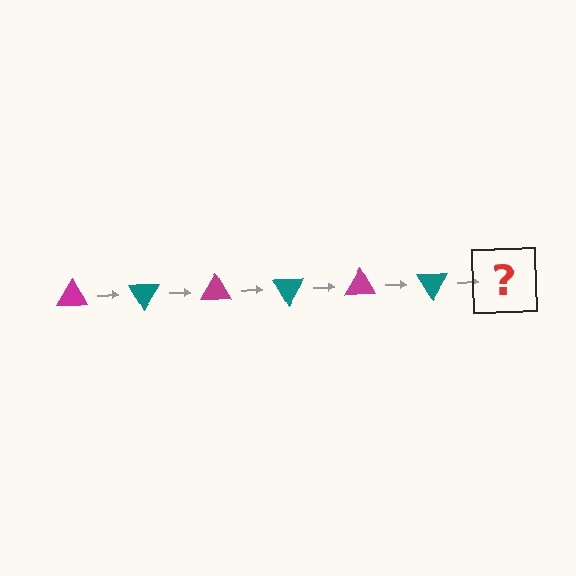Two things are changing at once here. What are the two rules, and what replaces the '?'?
The two rules are that it rotates 60 degrees each step and the color cycles through magenta and teal. The '?' should be a magenta triangle, rotated 360 degrees from the start.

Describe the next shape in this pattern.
It should be a magenta triangle, rotated 360 degrees from the start.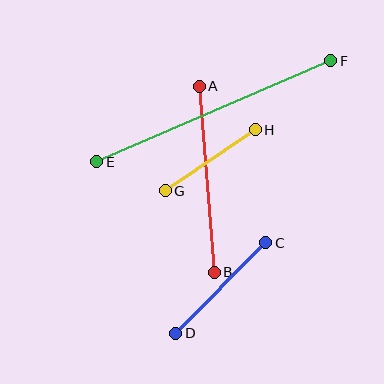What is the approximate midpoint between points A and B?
The midpoint is at approximately (207, 179) pixels.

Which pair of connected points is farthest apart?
Points E and F are farthest apart.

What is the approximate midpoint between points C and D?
The midpoint is at approximately (221, 288) pixels.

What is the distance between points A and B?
The distance is approximately 186 pixels.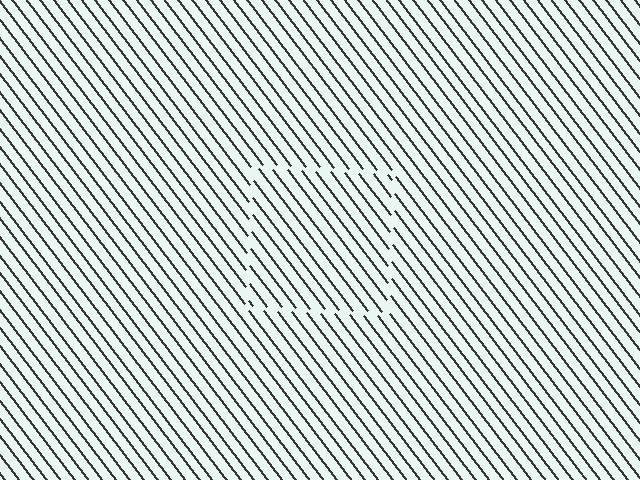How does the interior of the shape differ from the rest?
The interior of the shape contains the same grating, shifted by half a period — the contour is defined by the phase discontinuity where line-ends from the inner and outer gratings abut.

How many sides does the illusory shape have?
4 sides — the line-ends trace a square.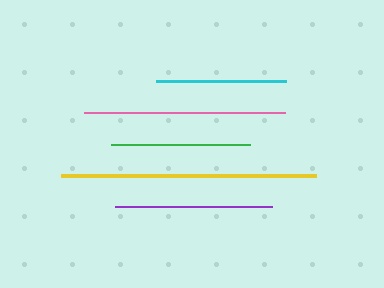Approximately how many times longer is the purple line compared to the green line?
The purple line is approximately 1.1 times the length of the green line.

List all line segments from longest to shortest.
From longest to shortest: yellow, pink, purple, green, cyan.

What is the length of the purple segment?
The purple segment is approximately 157 pixels long.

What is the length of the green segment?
The green segment is approximately 139 pixels long.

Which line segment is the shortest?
The cyan line is the shortest at approximately 130 pixels.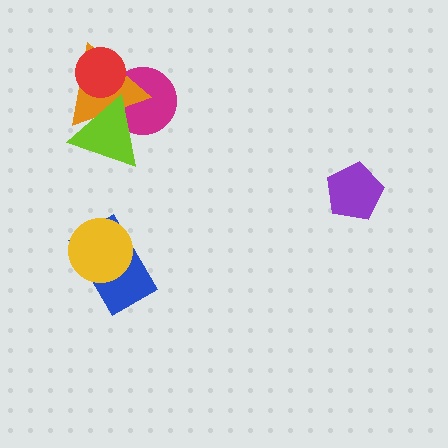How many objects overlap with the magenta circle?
3 objects overlap with the magenta circle.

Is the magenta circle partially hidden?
Yes, it is partially covered by another shape.